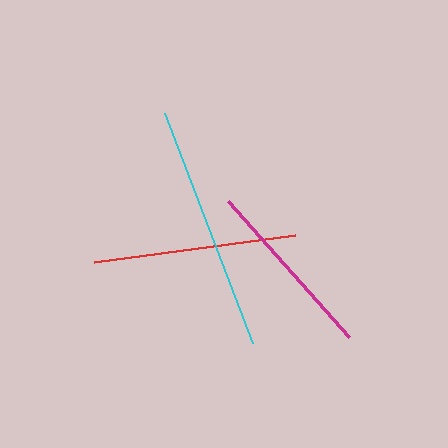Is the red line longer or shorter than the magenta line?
The red line is longer than the magenta line.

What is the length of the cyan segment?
The cyan segment is approximately 246 pixels long.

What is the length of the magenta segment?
The magenta segment is approximately 182 pixels long.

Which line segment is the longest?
The cyan line is the longest at approximately 246 pixels.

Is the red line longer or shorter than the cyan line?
The cyan line is longer than the red line.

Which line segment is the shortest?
The magenta line is the shortest at approximately 182 pixels.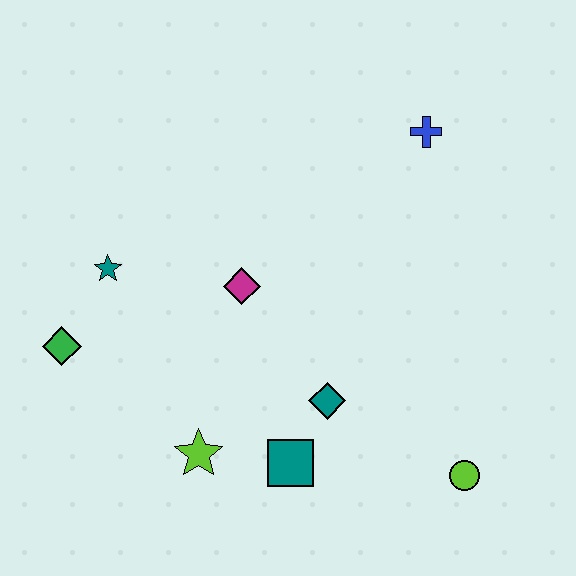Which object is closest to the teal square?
The teal diamond is closest to the teal square.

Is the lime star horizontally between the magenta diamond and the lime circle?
No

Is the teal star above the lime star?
Yes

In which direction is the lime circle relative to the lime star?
The lime circle is to the right of the lime star.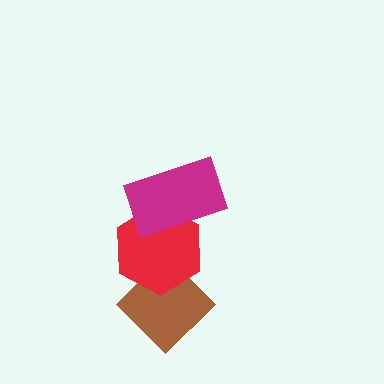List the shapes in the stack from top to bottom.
From top to bottom: the magenta rectangle, the red hexagon, the brown diamond.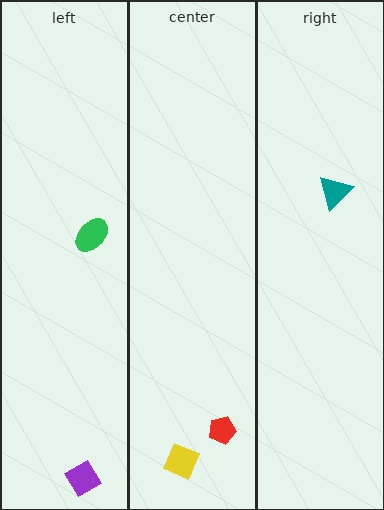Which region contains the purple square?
The left region.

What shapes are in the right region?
The teal triangle.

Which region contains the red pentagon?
The center region.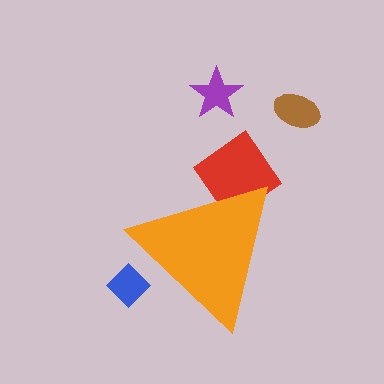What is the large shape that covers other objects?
An orange triangle.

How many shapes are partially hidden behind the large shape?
2 shapes are partially hidden.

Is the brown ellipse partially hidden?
No, the brown ellipse is fully visible.